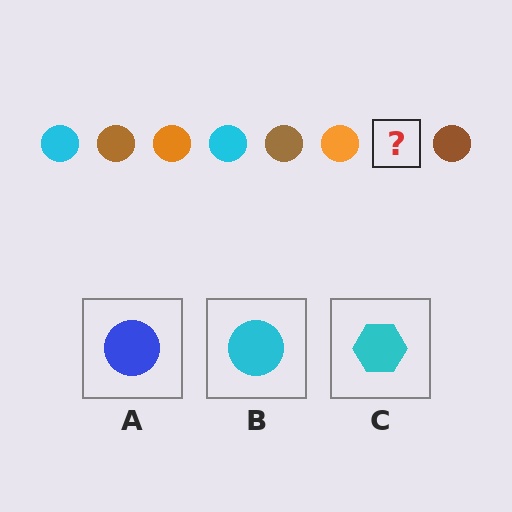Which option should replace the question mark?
Option B.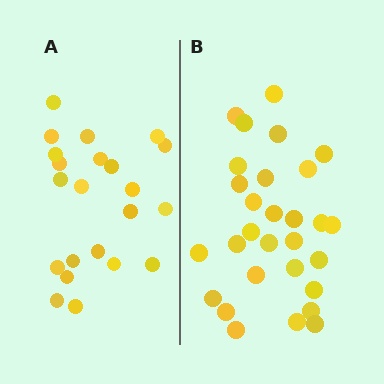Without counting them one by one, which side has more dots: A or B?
Region B (the right region) has more dots.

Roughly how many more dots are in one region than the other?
Region B has roughly 8 or so more dots than region A.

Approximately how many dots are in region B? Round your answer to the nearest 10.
About 30 dots. (The exact count is 29, which rounds to 30.)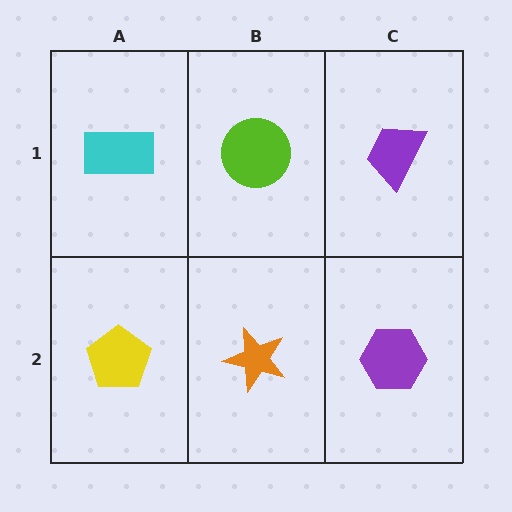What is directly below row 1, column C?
A purple hexagon.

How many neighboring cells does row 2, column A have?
2.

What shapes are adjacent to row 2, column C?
A purple trapezoid (row 1, column C), an orange star (row 2, column B).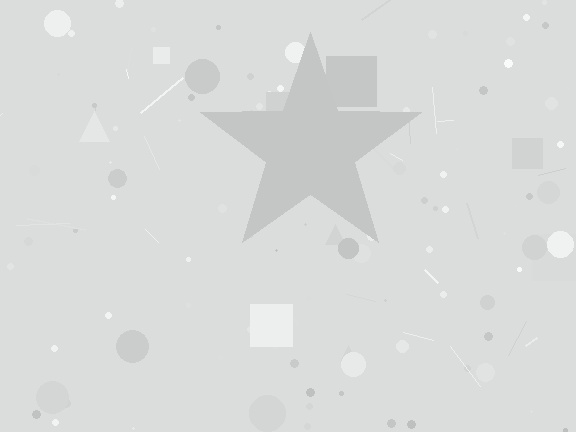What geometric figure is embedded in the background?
A star is embedded in the background.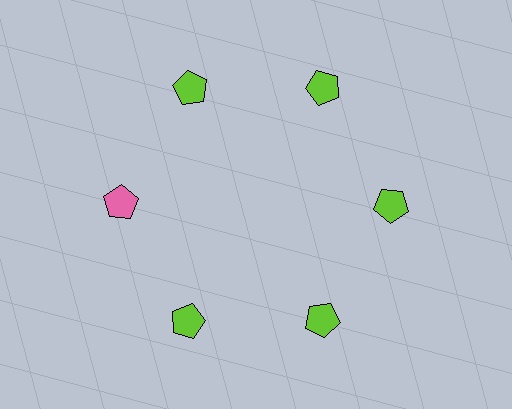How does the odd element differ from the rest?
It has a different color: pink instead of lime.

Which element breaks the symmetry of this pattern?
The pink pentagon at roughly the 9 o'clock position breaks the symmetry. All other shapes are lime pentagons.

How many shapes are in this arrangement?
There are 6 shapes arranged in a ring pattern.